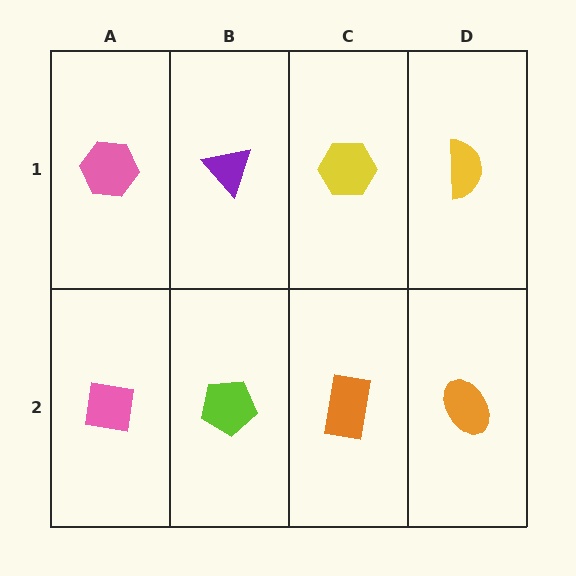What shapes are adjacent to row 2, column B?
A purple triangle (row 1, column B), a pink square (row 2, column A), an orange rectangle (row 2, column C).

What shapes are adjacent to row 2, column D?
A yellow semicircle (row 1, column D), an orange rectangle (row 2, column C).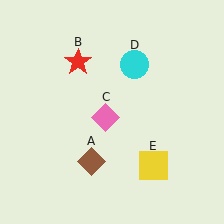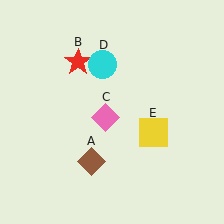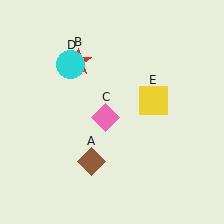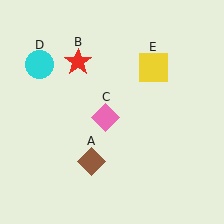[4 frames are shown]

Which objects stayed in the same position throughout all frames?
Brown diamond (object A) and red star (object B) and pink diamond (object C) remained stationary.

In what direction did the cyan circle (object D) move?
The cyan circle (object D) moved left.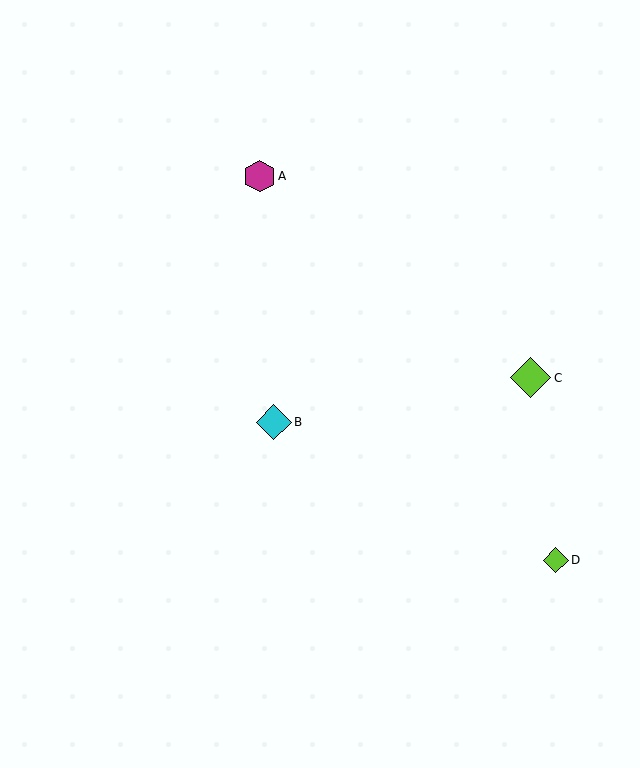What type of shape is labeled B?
Shape B is a cyan diamond.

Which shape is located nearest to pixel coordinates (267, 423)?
The cyan diamond (labeled B) at (274, 422) is nearest to that location.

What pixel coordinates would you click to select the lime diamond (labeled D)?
Click at (556, 560) to select the lime diamond D.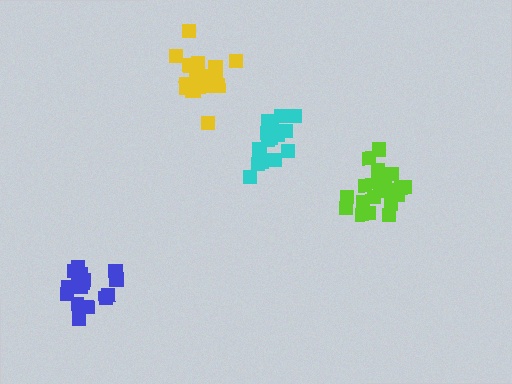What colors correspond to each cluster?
The clusters are colored: lime, blue, cyan, yellow.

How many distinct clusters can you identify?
There are 4 distinct clusters.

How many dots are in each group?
Group 1: 21 dots, Group 2: 17 dots, Group 3: 17 dots, Group 4: 19 dots (74 total).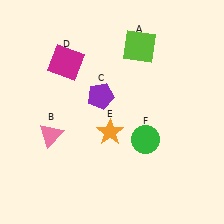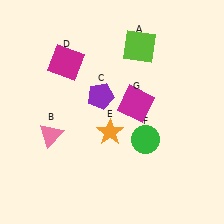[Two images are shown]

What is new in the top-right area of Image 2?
A magenta square (G) was added in the top-right area of Image 2.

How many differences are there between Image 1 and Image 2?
There is 1 difference between the two images.